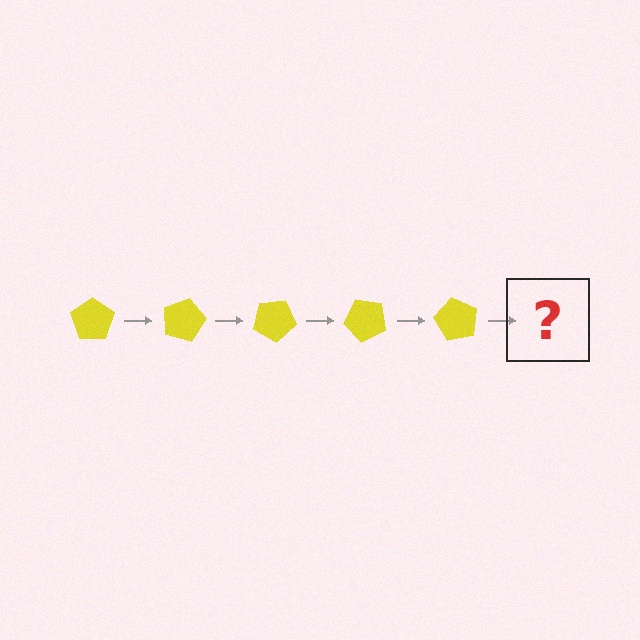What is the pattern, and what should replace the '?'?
The pattern is that the pentagon rotates 15 degrees each step. The '?' should be a yellow pentagon rotated 75 degrees.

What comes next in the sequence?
The next element should be a yellow pentagon rotated 75 degrees.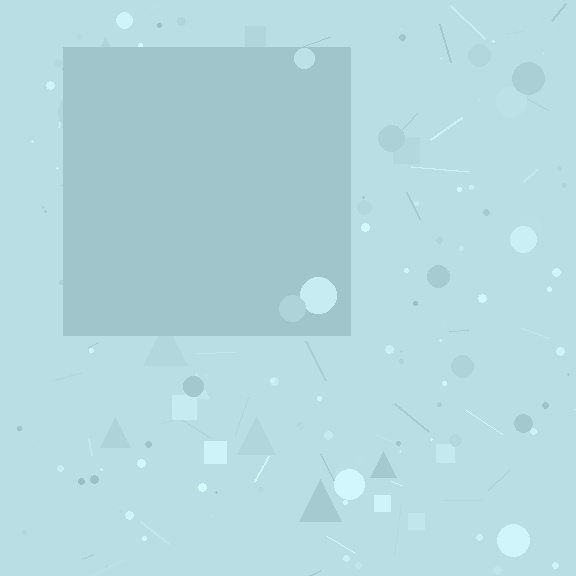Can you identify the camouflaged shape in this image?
The camouflaged shape is a square.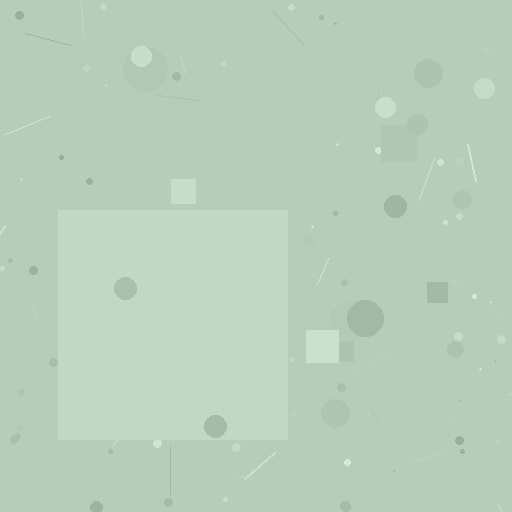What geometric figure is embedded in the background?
A square is embedded in the background.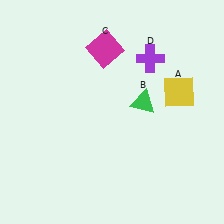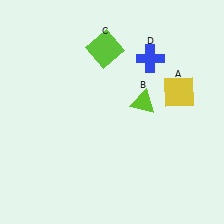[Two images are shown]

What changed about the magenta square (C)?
In Image 1, C is magenta. In Image 2, it changed to lime.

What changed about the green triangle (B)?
In Image 1, B is green. In Image 2, it changed to lime.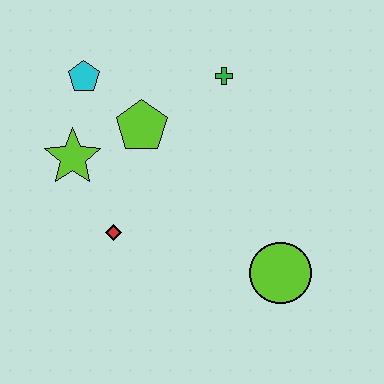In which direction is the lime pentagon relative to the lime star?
The lime pentagon is to the right of the lime star.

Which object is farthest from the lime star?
The lime circle is farthest from the lime star.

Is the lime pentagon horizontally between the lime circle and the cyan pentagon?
Yes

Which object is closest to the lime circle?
The red diamond is closest to the lime circle.